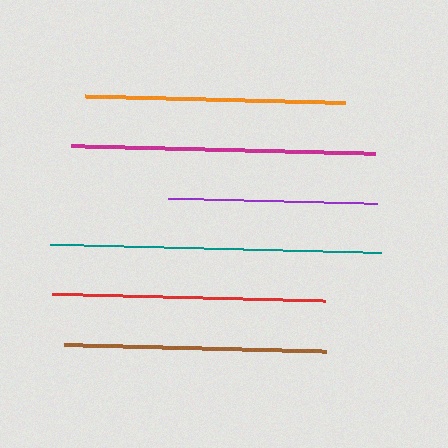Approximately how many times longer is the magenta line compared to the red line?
The magenta line is approximately 1.1 times the length of the red line.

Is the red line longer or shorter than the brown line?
The red line is longer than the brown line.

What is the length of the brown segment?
The brown segment is approximately 262 pixels long.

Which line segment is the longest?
The teal line is the longest at approximately 331 pixels.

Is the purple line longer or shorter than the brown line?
The brown line is longer than the purple line.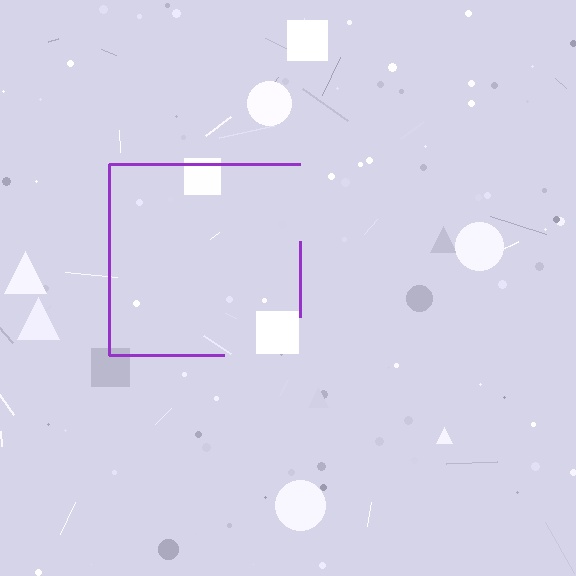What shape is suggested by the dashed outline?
The dashed outline suggests a square.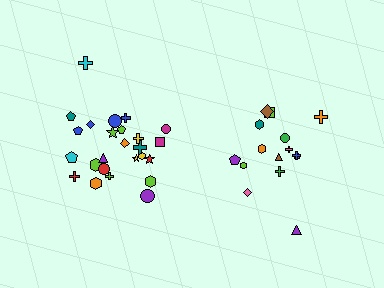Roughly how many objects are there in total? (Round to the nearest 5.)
Roughly 40 objects in total.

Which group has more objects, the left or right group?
The left group.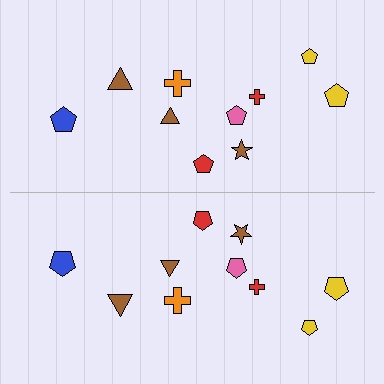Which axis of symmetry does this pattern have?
The pattern has a horizontal axis of symmetry running through the center of the image.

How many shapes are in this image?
There are 20 shapes in this image.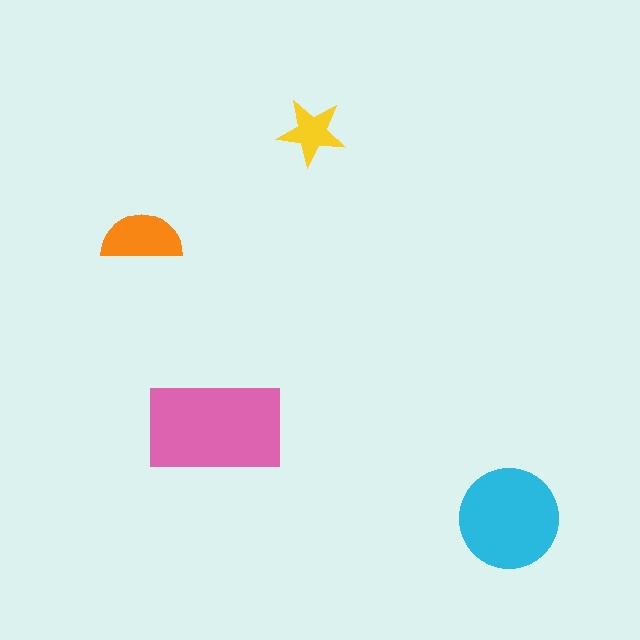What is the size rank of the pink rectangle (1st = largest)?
1st.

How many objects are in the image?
There are 4 objects in the image.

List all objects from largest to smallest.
The pink rectangle, the cyan circle, the orange semicircle, the yellow star.